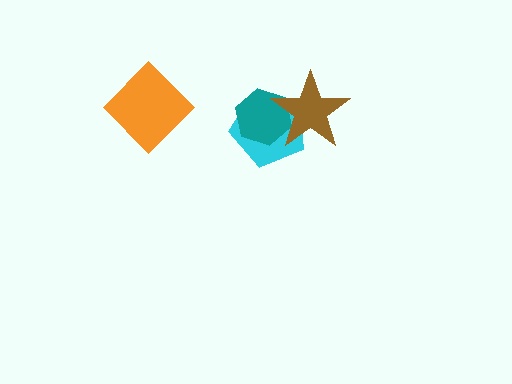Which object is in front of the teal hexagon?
The brown star is in front of the teal hexagon.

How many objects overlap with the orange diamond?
0 objects overlap with the orange diamond.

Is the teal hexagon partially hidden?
Yes, it is partially covered by another shape.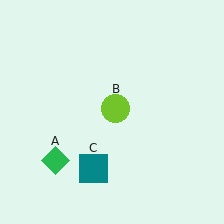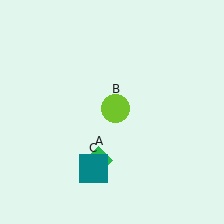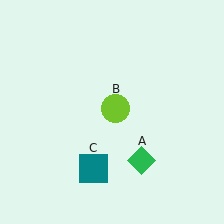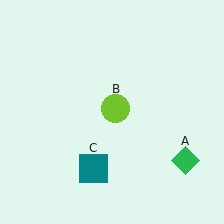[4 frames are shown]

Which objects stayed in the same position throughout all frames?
Lime circle (object B) and teal square (object C) remained stationary.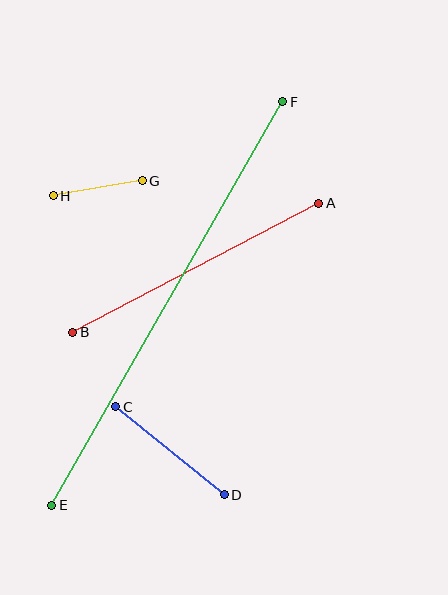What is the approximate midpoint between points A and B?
The midpoint is at approximately (196, 268) pixels.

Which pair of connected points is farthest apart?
Points E and F are farthest apart.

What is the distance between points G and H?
The distance is approximately 90 pixels.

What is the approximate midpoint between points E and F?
The midpoint is at approximately (167, 303) pixels.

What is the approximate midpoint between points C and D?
The midpoint is at approximately (170, 451) pixels.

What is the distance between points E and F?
The distance is approximately 465 pixels.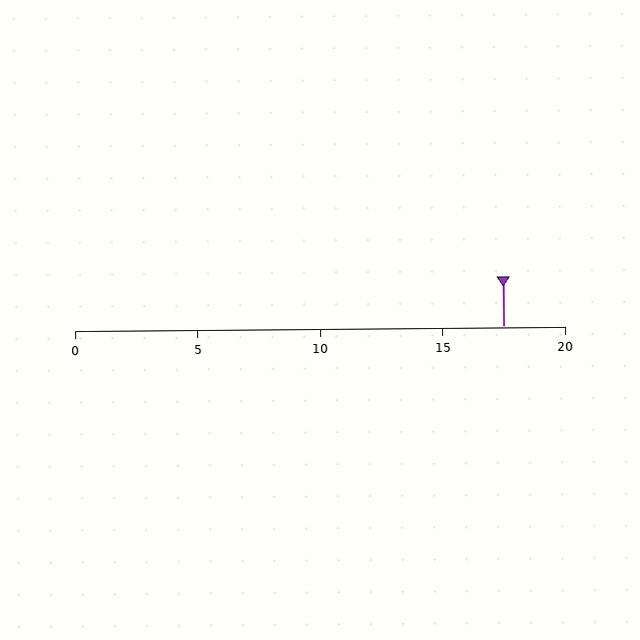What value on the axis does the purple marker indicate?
The marker indicates approximately 17.5.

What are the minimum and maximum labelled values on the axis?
The axis runs from 0 to 20.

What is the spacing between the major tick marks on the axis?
The major ticks are spaced 5 apart.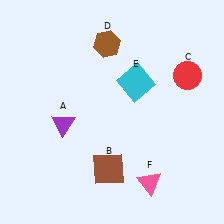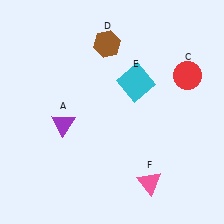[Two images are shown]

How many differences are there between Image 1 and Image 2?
There is 1 difference between the two images.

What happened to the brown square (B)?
The brown square (B) was removed in Image 2. It was in the bottom-left area of Image 1.